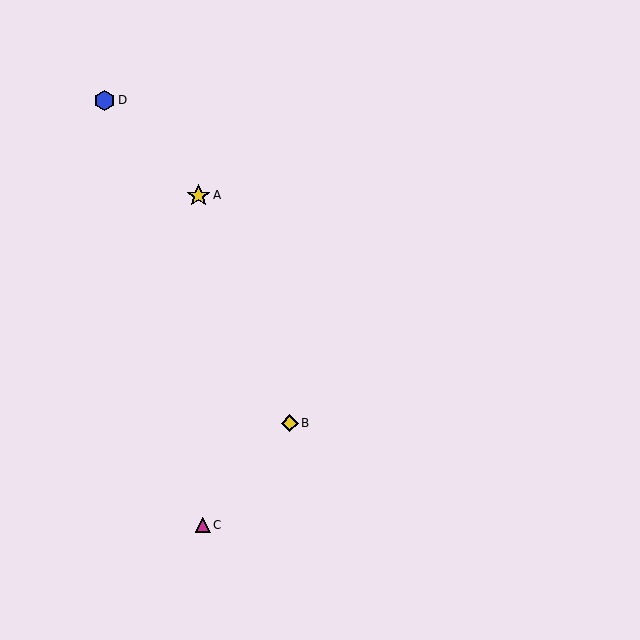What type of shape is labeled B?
Shape B is a yellow diamond.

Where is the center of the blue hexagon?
The center of the blue hexagon is at (105, 100).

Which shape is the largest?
The yellow star (labeled A) is the largest.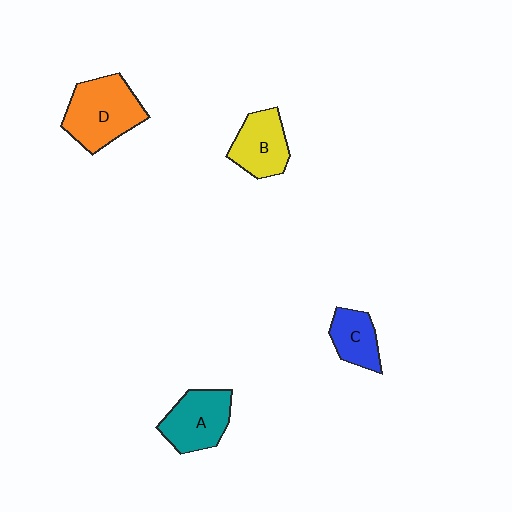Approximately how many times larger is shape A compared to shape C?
Approximately 1.5 times.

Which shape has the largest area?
Shape D (orange).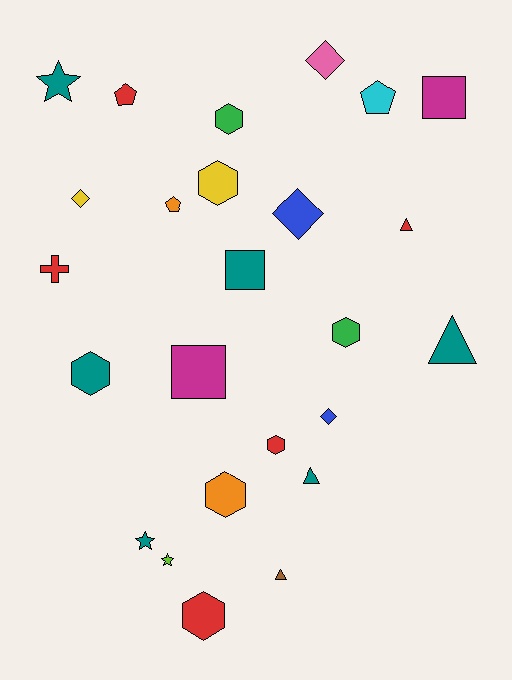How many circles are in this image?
There are no circles.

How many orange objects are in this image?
There are 2 orange objects.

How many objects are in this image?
There are 25 objects.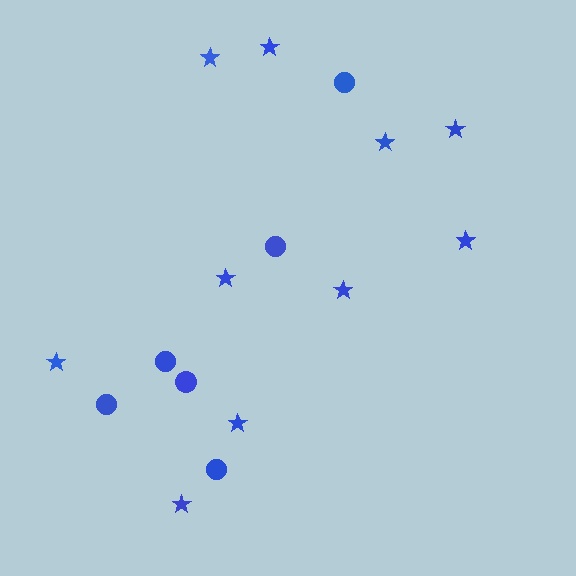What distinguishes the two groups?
There are 2 groups: one group of circles (6) and one group of stars (10).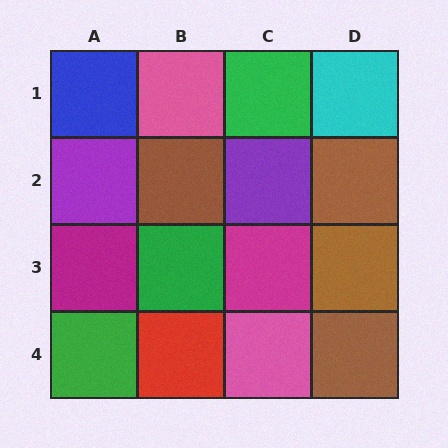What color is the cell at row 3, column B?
Green.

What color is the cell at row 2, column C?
Purple.